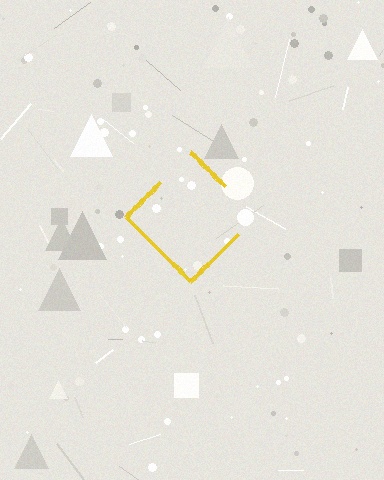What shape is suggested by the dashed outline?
The dashed outline suggests a diamond.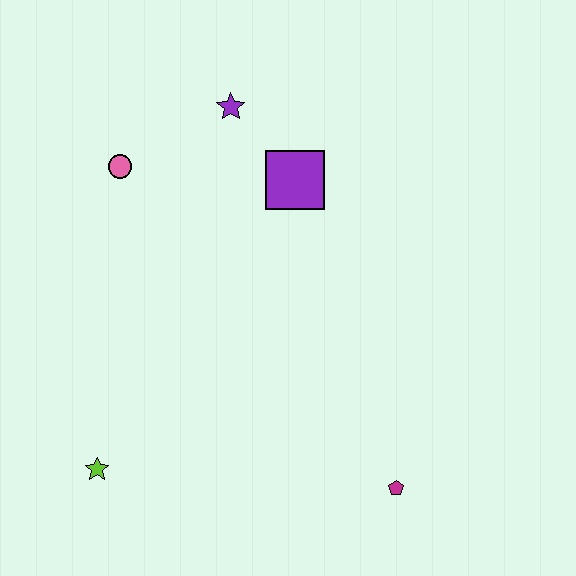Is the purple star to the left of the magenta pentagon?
Yes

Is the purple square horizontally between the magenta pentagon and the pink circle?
Yes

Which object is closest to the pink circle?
The purple star is closest to the pink circle.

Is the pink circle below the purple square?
No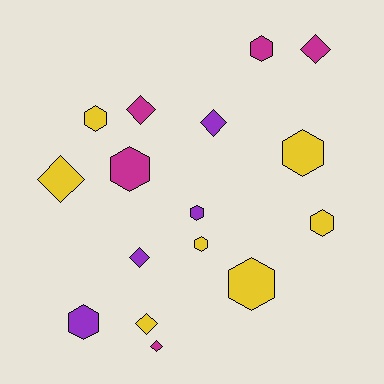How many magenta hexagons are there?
There are 2 magenta hexagons.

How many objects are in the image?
There are 16 objects.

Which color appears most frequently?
Yellow, with 7 objects.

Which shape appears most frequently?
Hexagon, with 9 objects.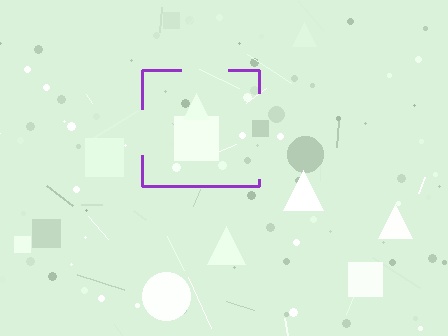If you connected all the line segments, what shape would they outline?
They would outline a square.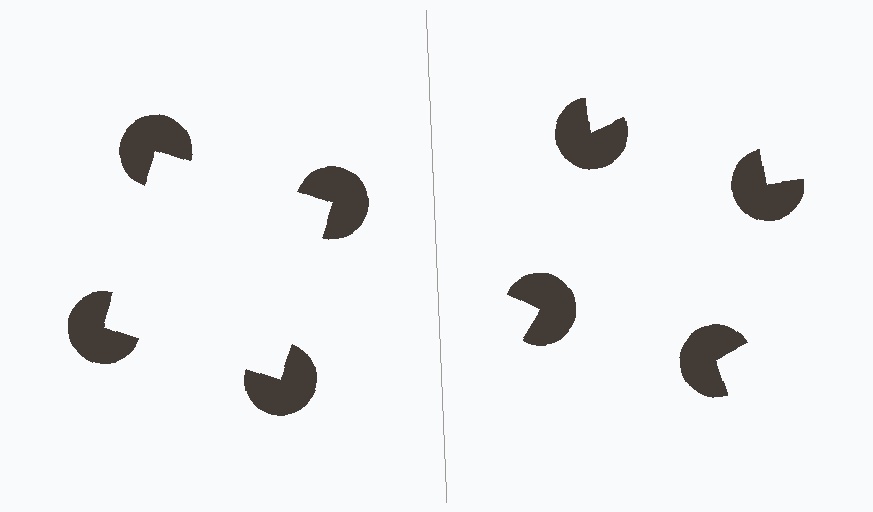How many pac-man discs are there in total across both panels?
8 — 4 on each side.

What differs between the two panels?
The pac-man discs are positioned identically on both sides; only the wedge orientations differ. On the left they align to a square; on the right they are misaligned.